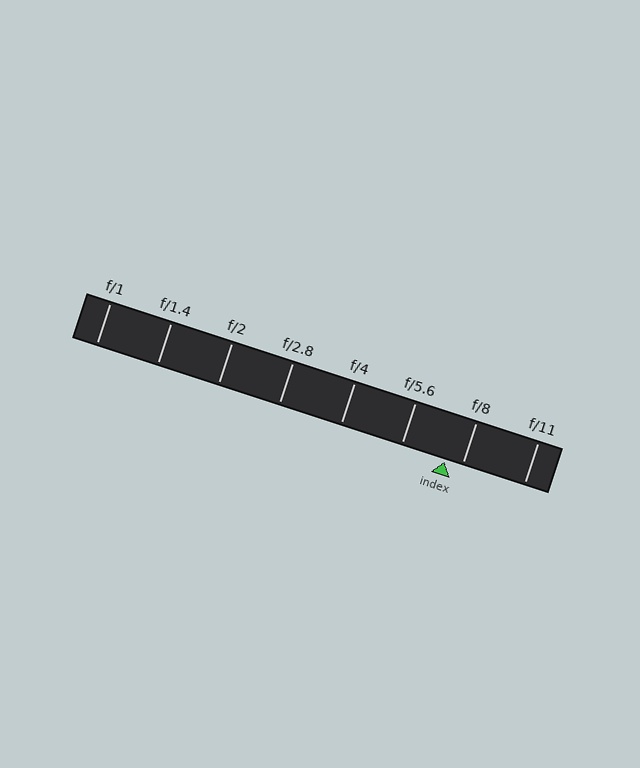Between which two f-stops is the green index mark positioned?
The index mark is between f/5.6 and f/8.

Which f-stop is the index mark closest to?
The index mark is closest to f/8.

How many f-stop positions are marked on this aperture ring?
There are 8 f-stop positions marked.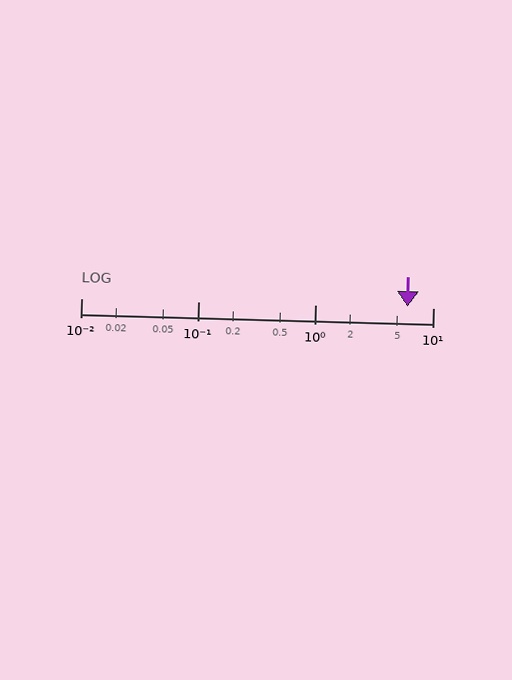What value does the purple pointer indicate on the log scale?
The pointer indicates approximately 6.1.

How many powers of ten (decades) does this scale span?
The scale spans 3 decades, from 0.01 to 10.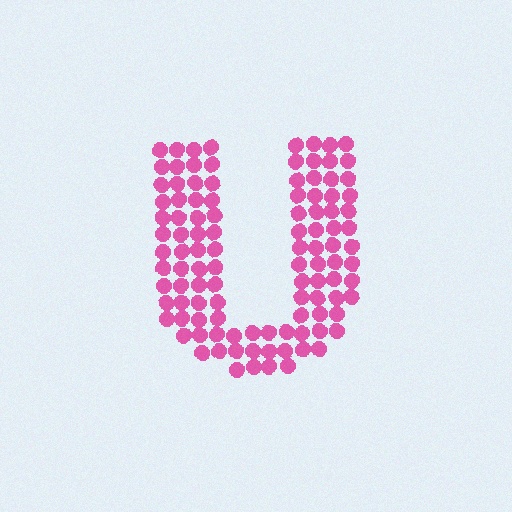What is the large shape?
The large shape is the letter U.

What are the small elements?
The small elements are circles.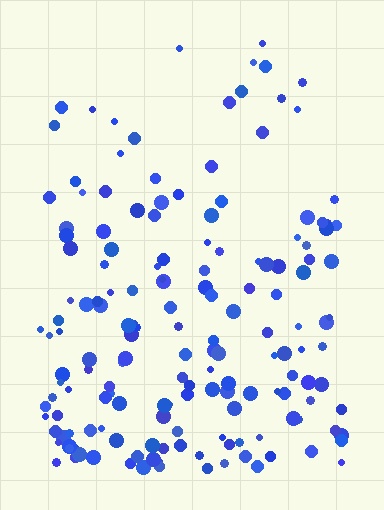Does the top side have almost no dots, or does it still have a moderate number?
Still a moderate number, just noticeably fewer than the bottom.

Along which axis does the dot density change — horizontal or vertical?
Vertical.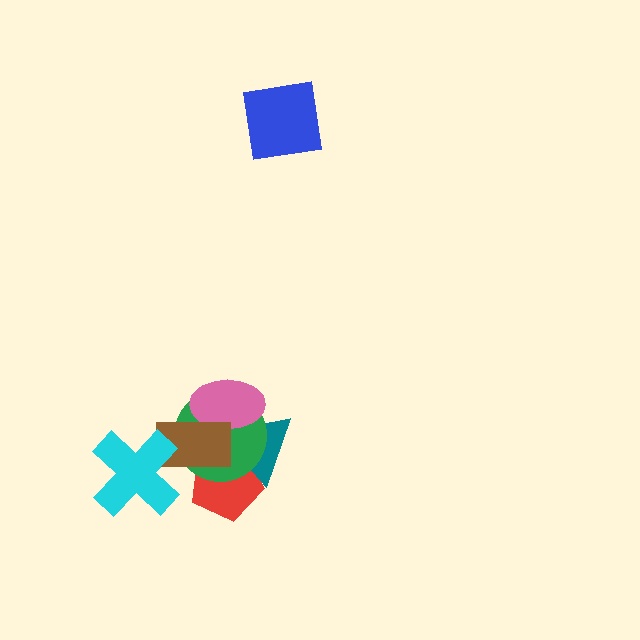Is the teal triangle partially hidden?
Yes, it is partially covered by another shape.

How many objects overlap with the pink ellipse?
3 objects overlap with the pink ellipse.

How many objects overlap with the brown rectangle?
5 objects overlap with the brown rectangle.